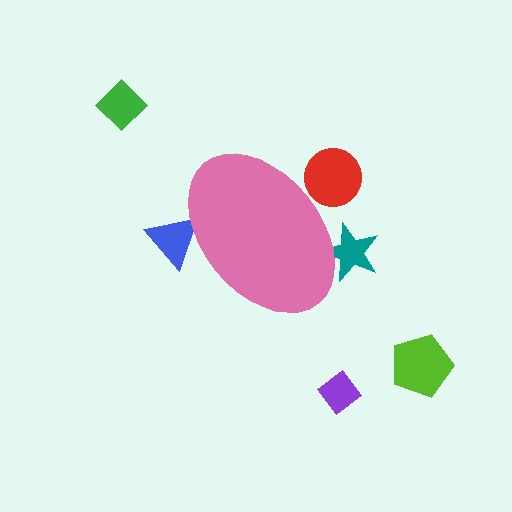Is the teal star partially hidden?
Yes, the teal star is partially hidden behind the pink ellipse.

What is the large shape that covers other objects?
A pink ellipse.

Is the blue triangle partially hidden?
Yes, the blue triangle is partially hidden behind the pink ellipse.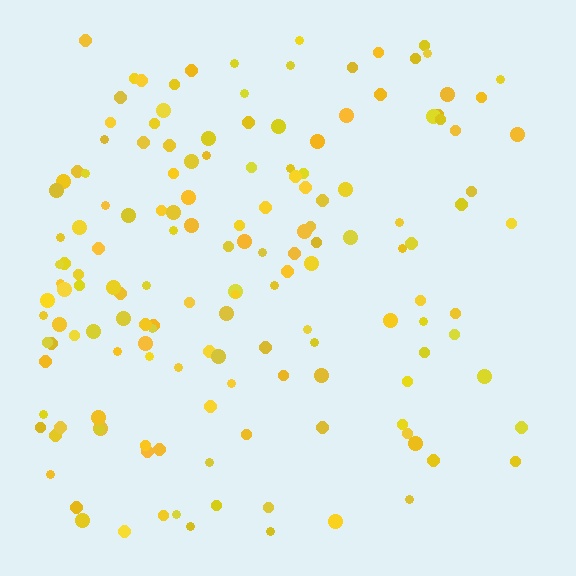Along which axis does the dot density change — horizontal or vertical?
Horizontal.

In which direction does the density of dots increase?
From right to left, with the left side densest.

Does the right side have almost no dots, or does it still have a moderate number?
Still a moderate number, just noticeably fewer than the left.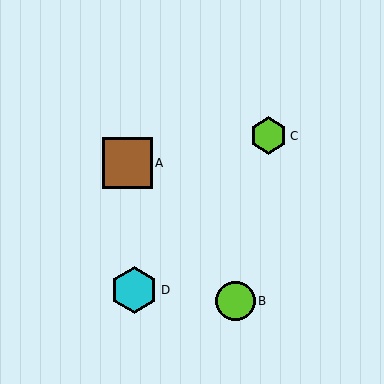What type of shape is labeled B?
Shape B is a lime circle.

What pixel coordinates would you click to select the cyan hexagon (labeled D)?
Click at (134, 290) to select the cyan hexagon D.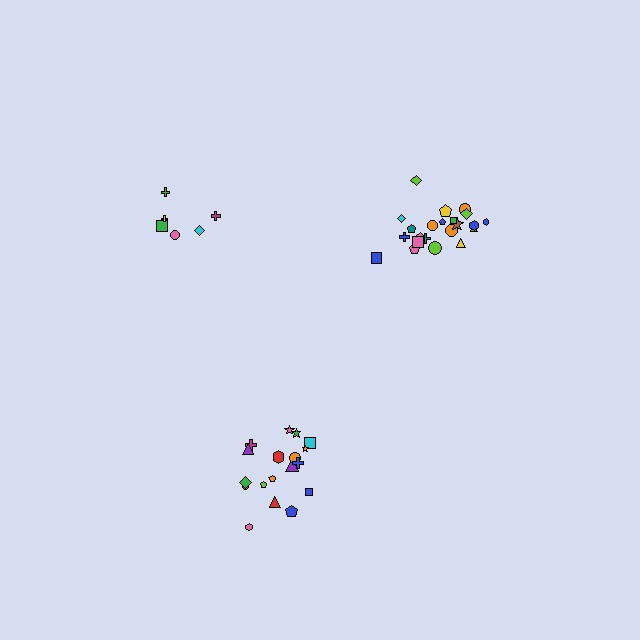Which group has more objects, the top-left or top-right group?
The top-right group.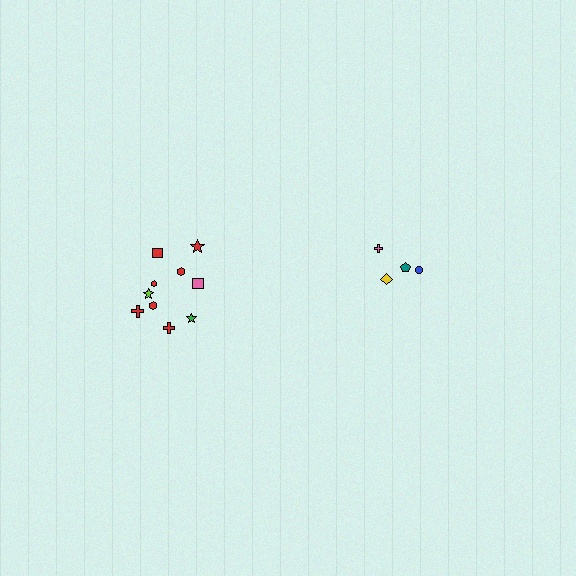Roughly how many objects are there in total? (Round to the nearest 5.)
Roughly 15 objects in total.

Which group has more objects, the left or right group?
The left group.